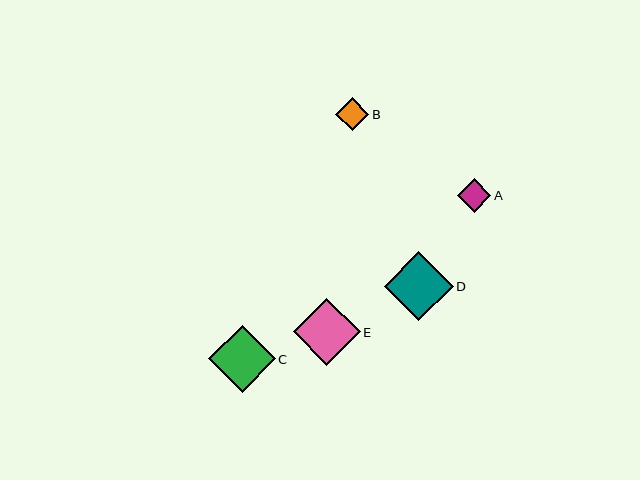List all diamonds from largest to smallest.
From largest to smallest: D, E, C, A, B.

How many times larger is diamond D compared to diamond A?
Diamond D is approximately 2.0 times the size of diamond A.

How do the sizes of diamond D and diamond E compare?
Diamond D and diamond E are approximately the same size.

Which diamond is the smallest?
Diamond B is the smallest with a size of approximately 33 pixels.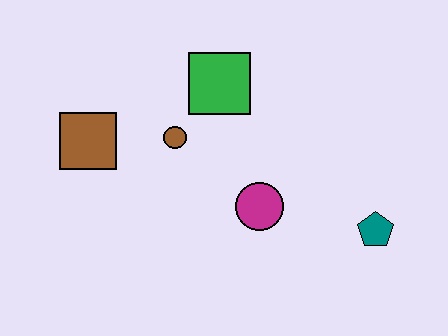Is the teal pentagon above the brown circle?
No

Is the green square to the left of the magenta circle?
Yes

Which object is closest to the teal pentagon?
The magenta circle is closest to the teal pentagon.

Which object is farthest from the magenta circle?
The brown square is farthest from the magenta circle.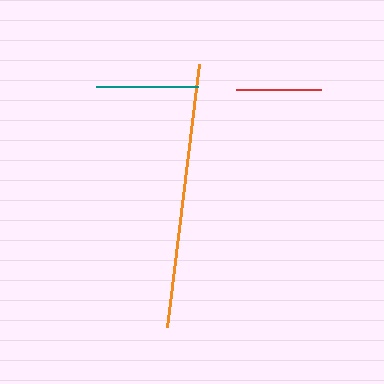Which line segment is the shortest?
The red line is the shortest at approximately 84 pixels.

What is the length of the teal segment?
The teal segment is approximately 102 pixels long.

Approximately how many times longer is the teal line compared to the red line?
The teal line is approximately 1.2 times the length of the red line.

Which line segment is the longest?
The orange line is the longest at approximately 265 pixels.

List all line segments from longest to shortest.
From longest to shortest: orange, teal, red.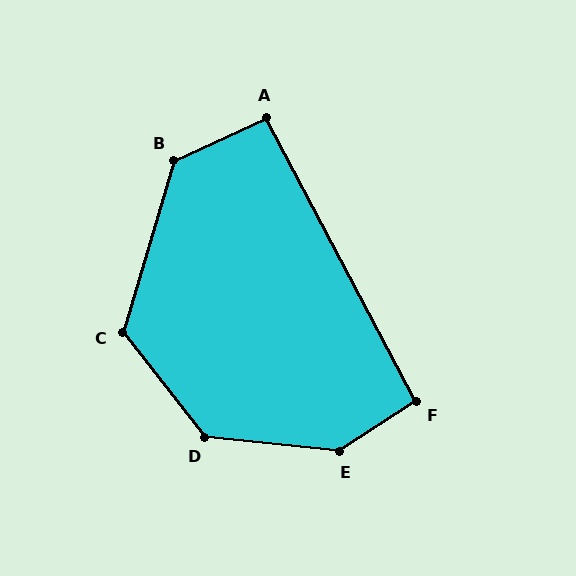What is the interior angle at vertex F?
Approximately 95 degrees (obtuse).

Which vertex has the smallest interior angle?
A, at approximately 93 degrees.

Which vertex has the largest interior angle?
E, at approximately 141 degrees.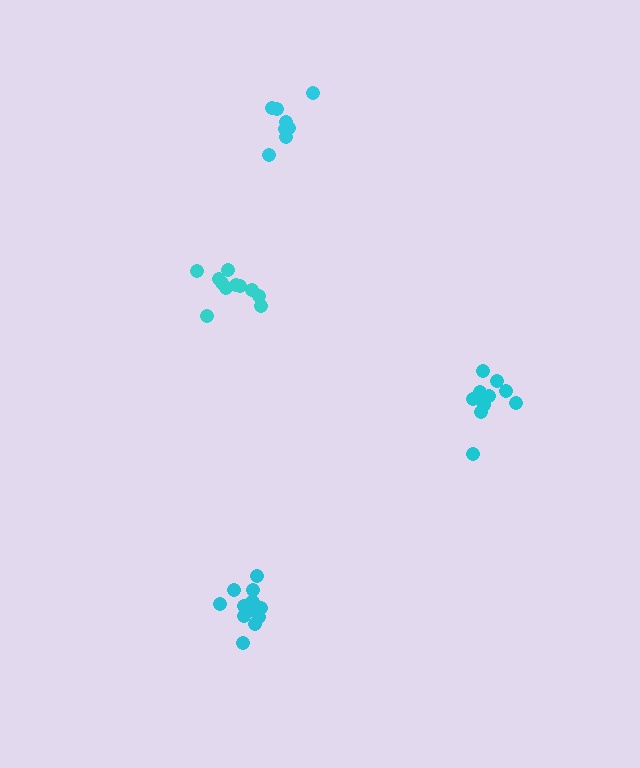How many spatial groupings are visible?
There are 4 spatial groupings.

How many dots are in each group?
Group 1: 10 dots, Group 2: 13 dots, Group 3: 8 dots, Group 4: 11 dots (42 total).